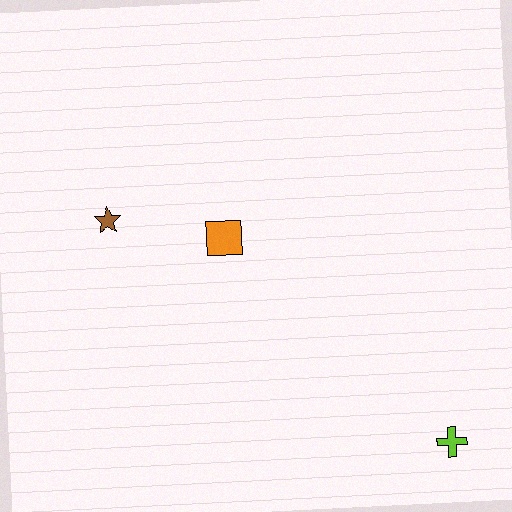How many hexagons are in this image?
There are no hexagons.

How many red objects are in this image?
There are no red objects.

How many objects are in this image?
There are 3 objects.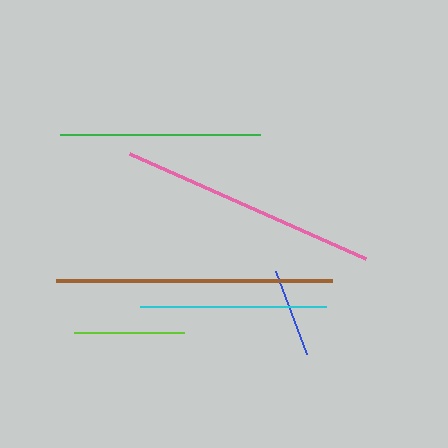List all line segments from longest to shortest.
From longest to shortest: brown, pink, green, cyan, lime, blue.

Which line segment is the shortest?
The blue line is the shortest at approximately 88 pixels.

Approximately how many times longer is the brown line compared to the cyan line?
The brown line is approximately 1.5 times the length of the cyan line.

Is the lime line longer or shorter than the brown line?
The brown line is longer than the lime line.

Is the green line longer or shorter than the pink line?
The pink line is longer than the green line.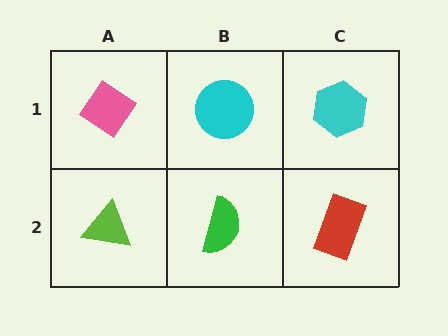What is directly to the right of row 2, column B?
A red rectangle.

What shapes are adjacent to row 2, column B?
A cyan circle (row 1, column B), a lime triangle (row 2, column A), a red rectangle (row 2, column C).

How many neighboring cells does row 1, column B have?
3.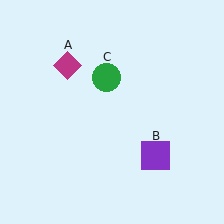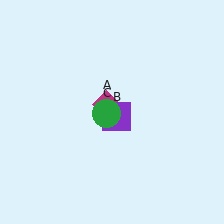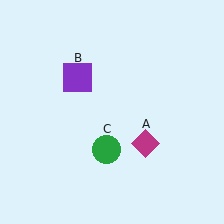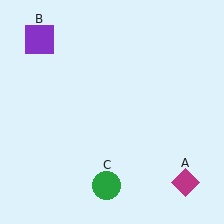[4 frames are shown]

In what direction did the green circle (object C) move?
The green circle (object C) moved down.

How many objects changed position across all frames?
3 objects changed position: magenta diamond (object A), purple square (object B), green circle (object C).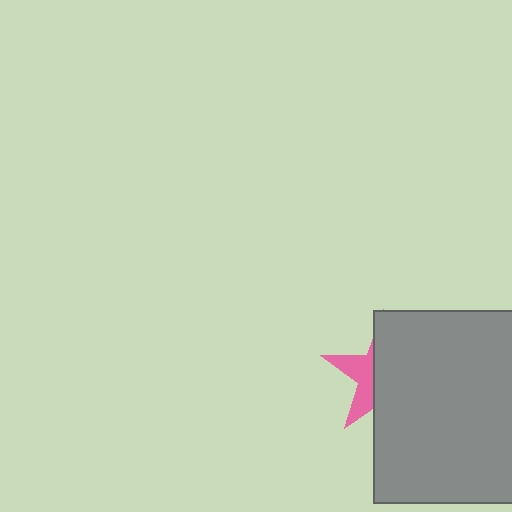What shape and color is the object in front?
The object in front is a gray square.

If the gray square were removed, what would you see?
You would see the complete pink star.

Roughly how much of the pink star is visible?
A small part of it is visible (roughly 34%).